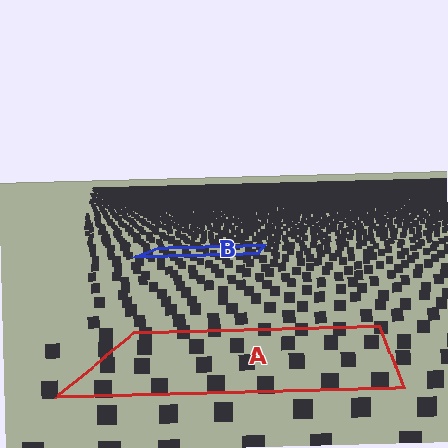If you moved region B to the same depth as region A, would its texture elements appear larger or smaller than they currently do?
They would appear larger. At a closer depth, the same texture elements are projected at a bigger on-screen size.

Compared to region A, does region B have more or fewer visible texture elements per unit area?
Region B has more texture elements per unit area — they are packed more densely because it is farther away.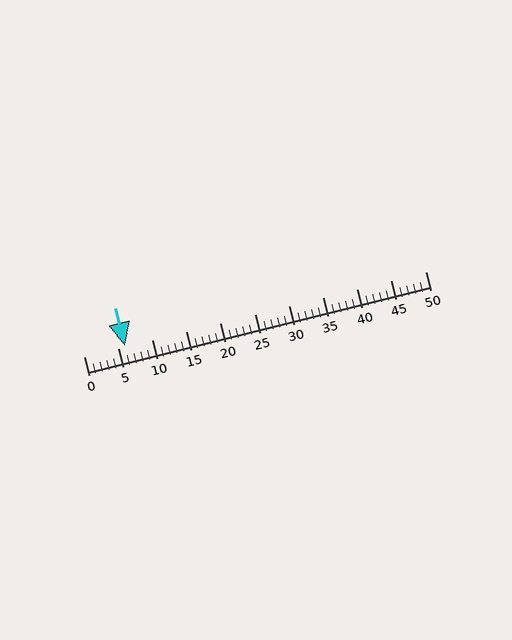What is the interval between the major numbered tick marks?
The major tick marks are spaced 5 units apart.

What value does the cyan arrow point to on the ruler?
The cyan arrow points to approximately 6.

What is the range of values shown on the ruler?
The ruler shows values from 0 to 50.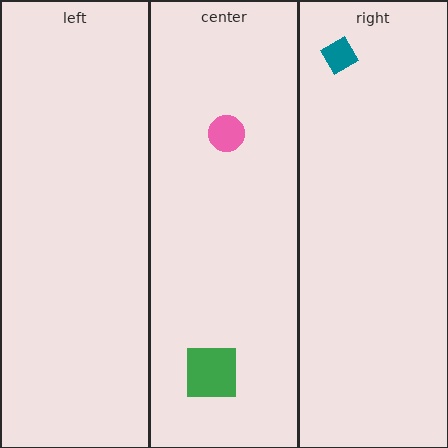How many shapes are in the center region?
2.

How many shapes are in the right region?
1.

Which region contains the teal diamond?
The right region.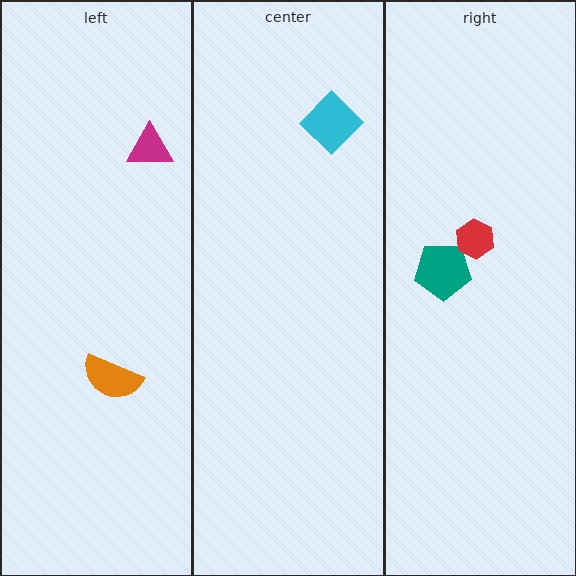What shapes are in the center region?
The cyan diamond.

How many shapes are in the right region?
2.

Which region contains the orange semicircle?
The left region.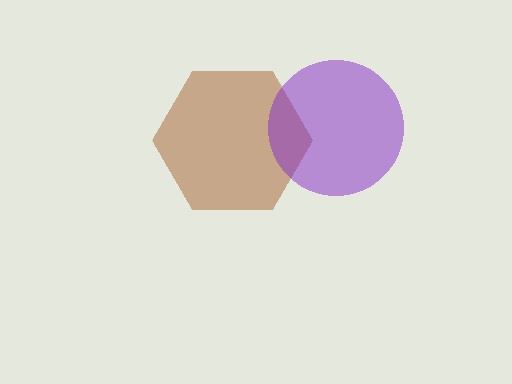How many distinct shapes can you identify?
There are 2 distinct shapes: a brown hexagon, a purple circle.